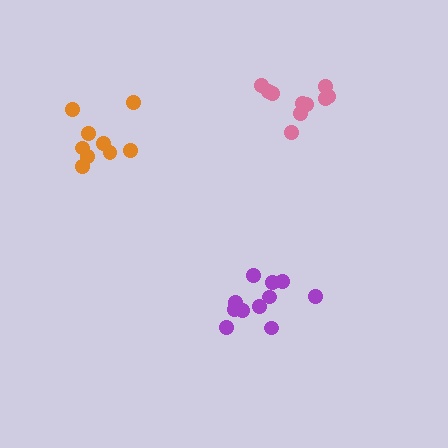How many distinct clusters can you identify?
There are 3 distinct clusters.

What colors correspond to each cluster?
The clusters are colored: purple, orange, pink.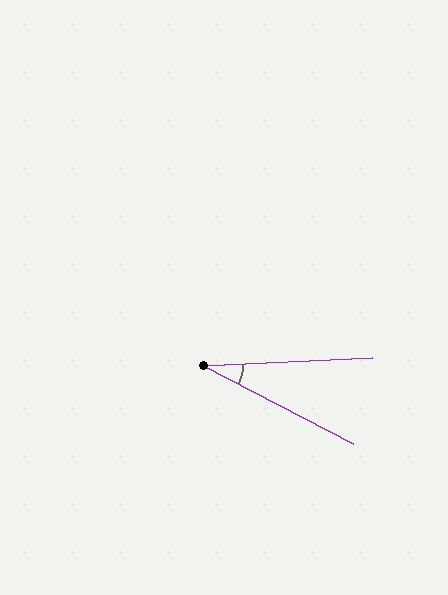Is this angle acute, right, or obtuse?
It is acute.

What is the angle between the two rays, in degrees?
Approximately 30 degrees.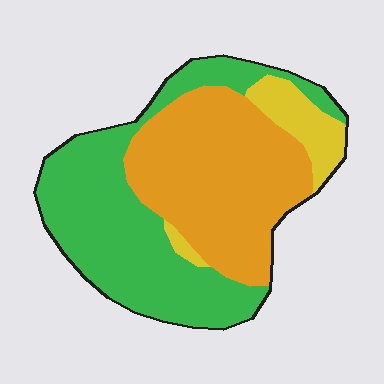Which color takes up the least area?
Yellow, at roughly 10%.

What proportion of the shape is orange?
Orange takes up between a quarter and a half of the shape.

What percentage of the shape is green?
Green covers roughly 45% of the shape.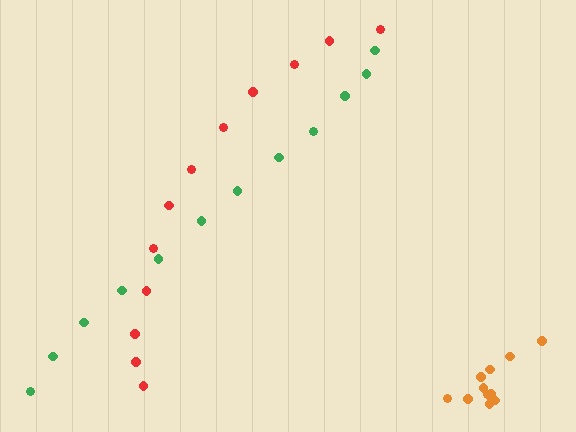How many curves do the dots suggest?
There are 3 distinct paths.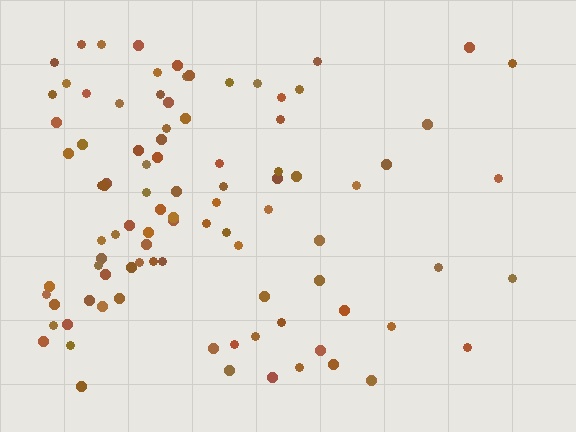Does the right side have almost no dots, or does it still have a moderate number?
Still a moderate number, just noticeably fewer than the left.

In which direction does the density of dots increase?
From right to left, with the left side densest.